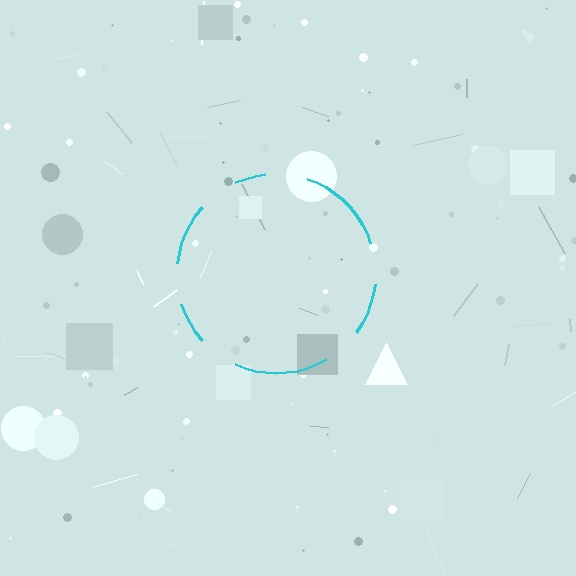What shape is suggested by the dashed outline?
The dashed outline suggests a circle.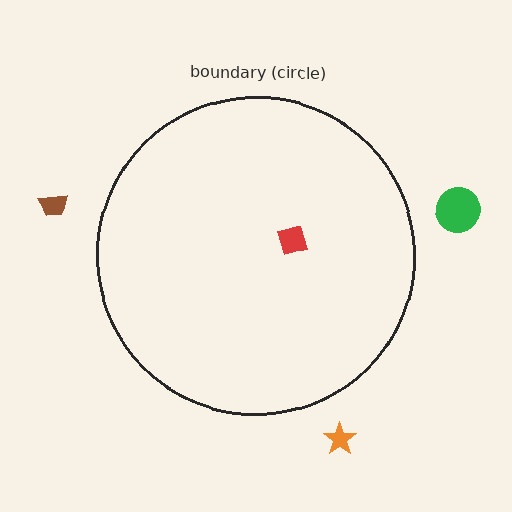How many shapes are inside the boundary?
1 inside, 3 outside.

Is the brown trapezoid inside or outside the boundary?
Outside.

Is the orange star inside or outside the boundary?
Outside.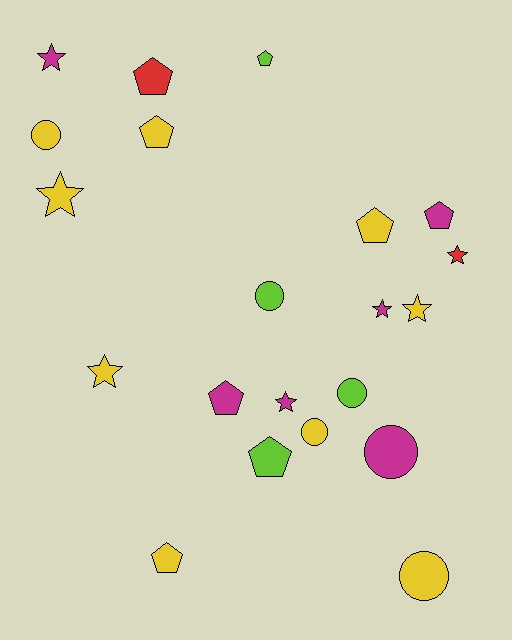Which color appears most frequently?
Yellow, with 9 objects.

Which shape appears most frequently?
Pentagon, with 8 objects.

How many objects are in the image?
There are 21 objects.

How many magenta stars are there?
There are 3 magenta stars.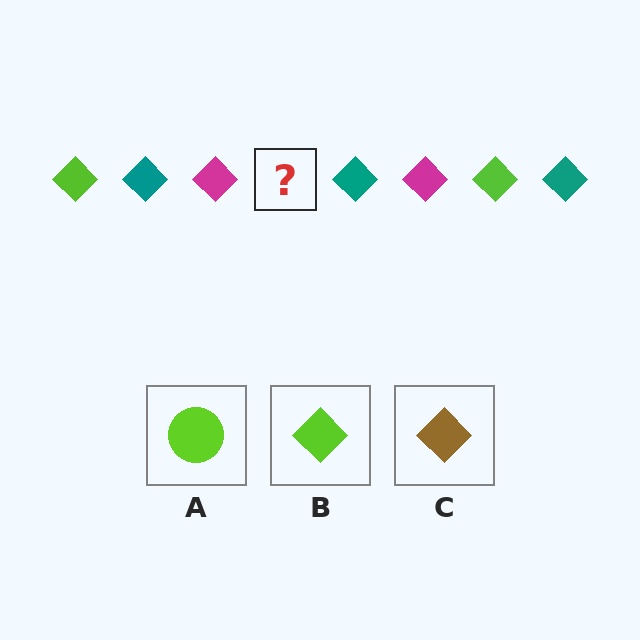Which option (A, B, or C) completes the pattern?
B.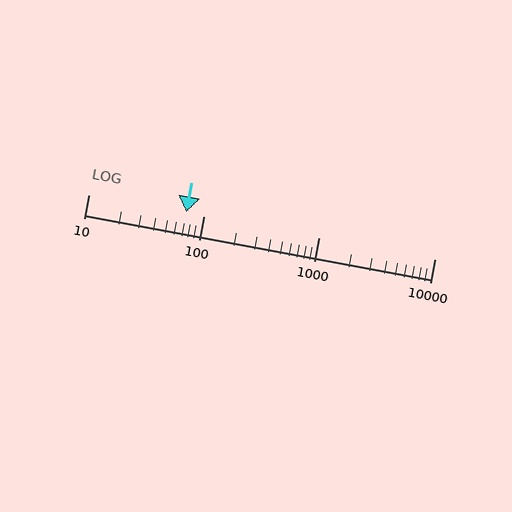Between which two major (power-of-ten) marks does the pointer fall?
The pointer is between 10 and 100.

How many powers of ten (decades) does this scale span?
The scale spans 3 decades, from 10 to 10000.